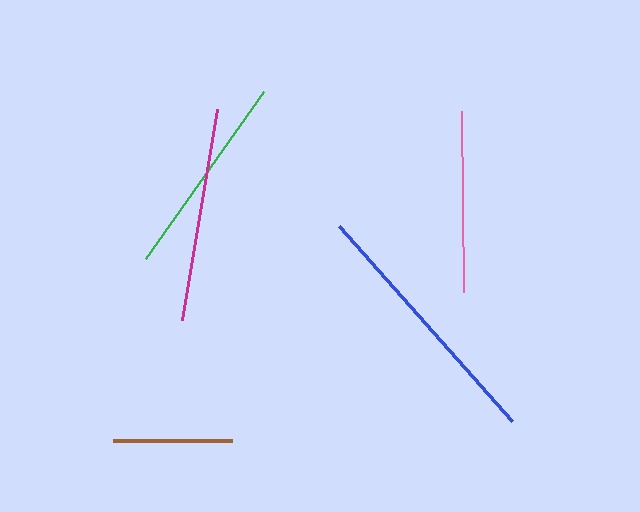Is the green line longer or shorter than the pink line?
The green line is longer than the pink line.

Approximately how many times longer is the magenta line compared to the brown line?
The magenta line is approximately 1.8 times the length of the brown line.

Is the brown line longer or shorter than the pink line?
The pink line is longer than the brown line.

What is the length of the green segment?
The green segment is approximately 205 pixels long.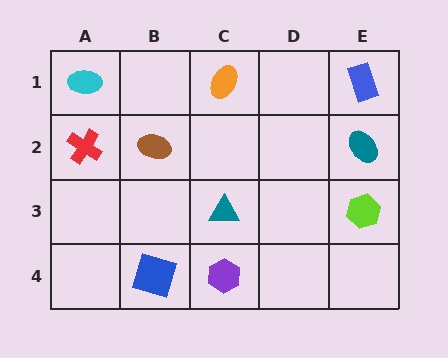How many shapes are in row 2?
3 shapes.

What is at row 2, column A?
A red cross.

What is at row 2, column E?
A teal ellipse.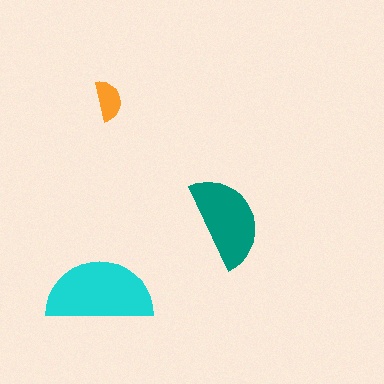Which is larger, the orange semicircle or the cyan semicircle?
The cyan one.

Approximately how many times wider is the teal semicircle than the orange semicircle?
About 2.5 times wider.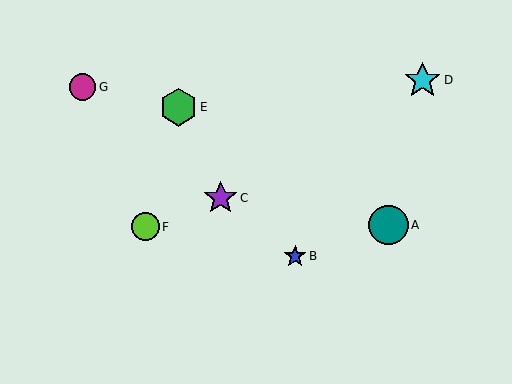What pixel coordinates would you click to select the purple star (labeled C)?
Click at (221, 198) to select the purple star C.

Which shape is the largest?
The teal circle (labeled A) is the largest.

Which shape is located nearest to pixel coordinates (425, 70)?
The cyan star (labeled D) at (423, 80) is nearest to that location.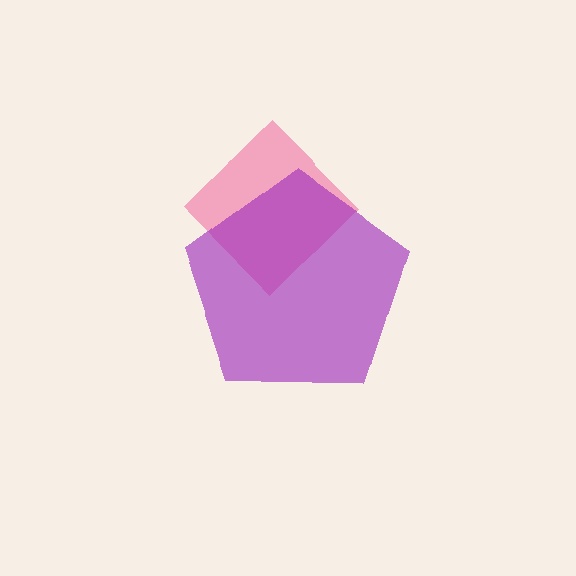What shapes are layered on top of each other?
The layered shapes are: a pink diamond, a purple pentagon.